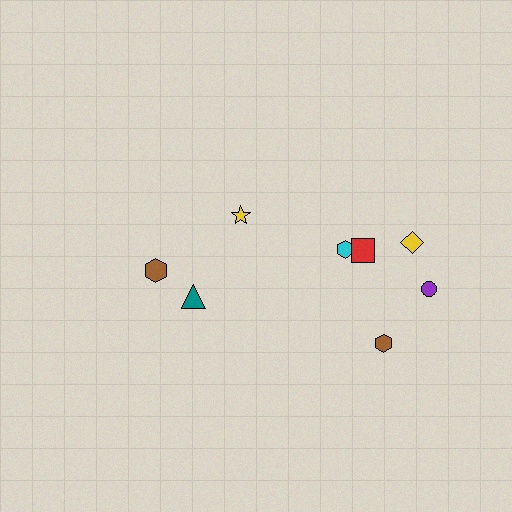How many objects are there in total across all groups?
There are 8 objects.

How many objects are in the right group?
There are 5 objects.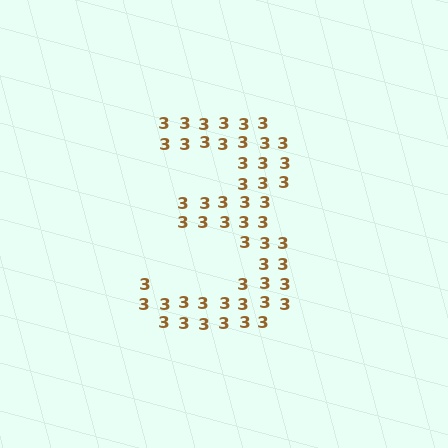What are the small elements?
The small elements are digit 3's.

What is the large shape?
The large shape is the digit 3.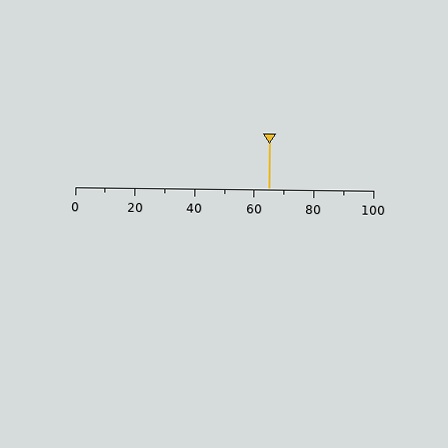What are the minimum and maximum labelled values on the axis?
The axis runs from 0 to 100.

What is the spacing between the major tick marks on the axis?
The major ticks are spaced 20 apart.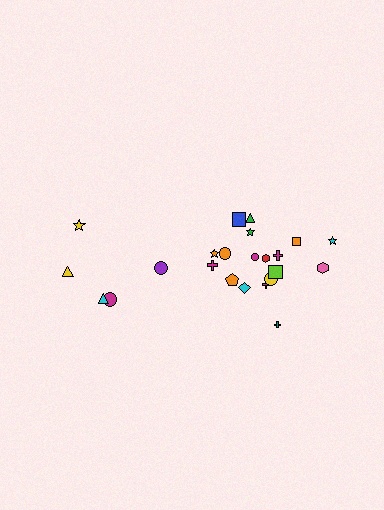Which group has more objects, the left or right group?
The right group.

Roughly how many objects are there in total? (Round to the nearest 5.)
Roughly 25 objects in total.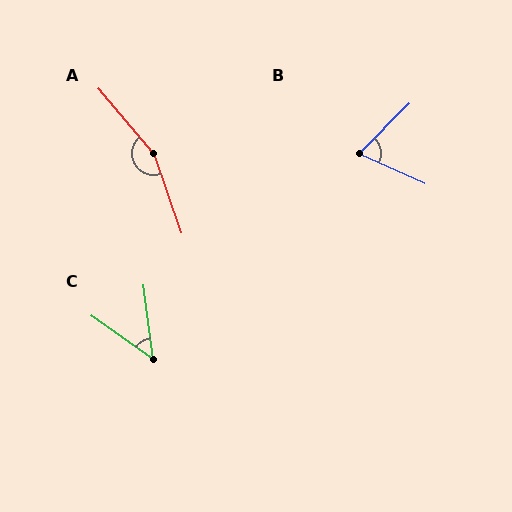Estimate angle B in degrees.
Approximately 69 degrees.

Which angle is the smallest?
C, at approximately 48 degrees.